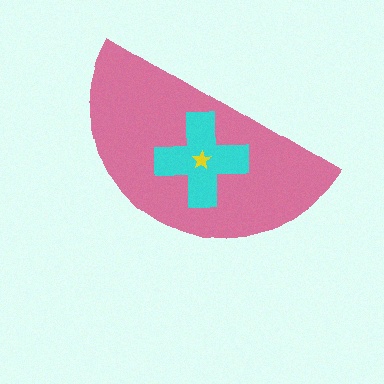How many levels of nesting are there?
3.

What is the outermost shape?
The pink semicircle.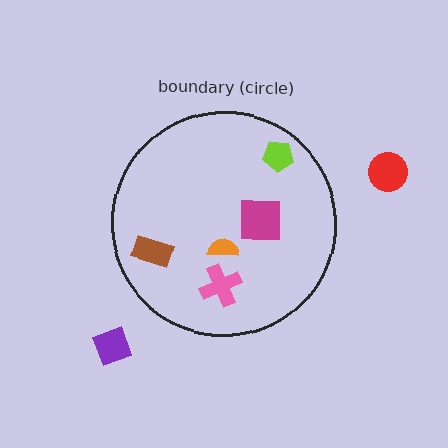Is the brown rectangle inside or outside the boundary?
Inside.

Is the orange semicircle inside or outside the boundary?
Inside.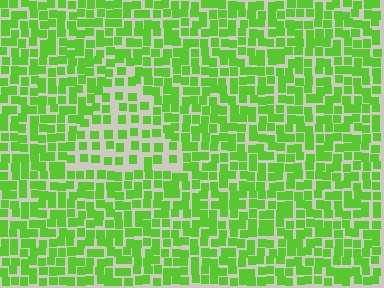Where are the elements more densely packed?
The elements are more densely packed outside the triangle boundary.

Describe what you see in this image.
The image contains small lime elements arranged at two different densities. A triangle-shaped region is visible where the elements are less densely packed than the surrounding area.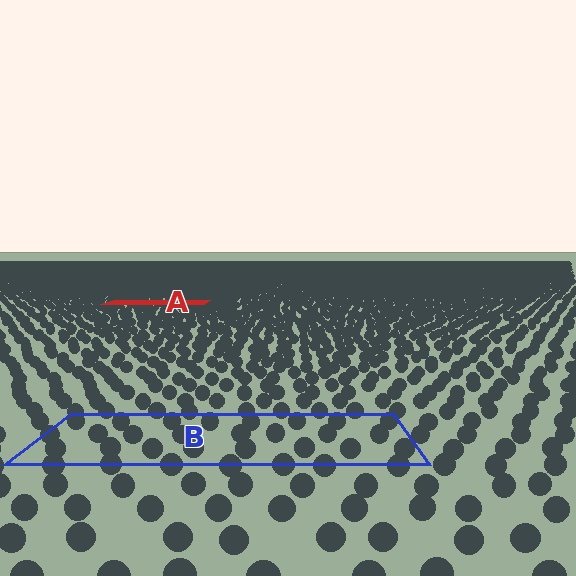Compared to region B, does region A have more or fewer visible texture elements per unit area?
Region A has more texture elements per unit area — they are packed more densely because it is farther away.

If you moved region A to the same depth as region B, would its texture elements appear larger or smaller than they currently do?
They would appear larger. At a closer depth, the same texture elements are projected at a bigger on-screen size.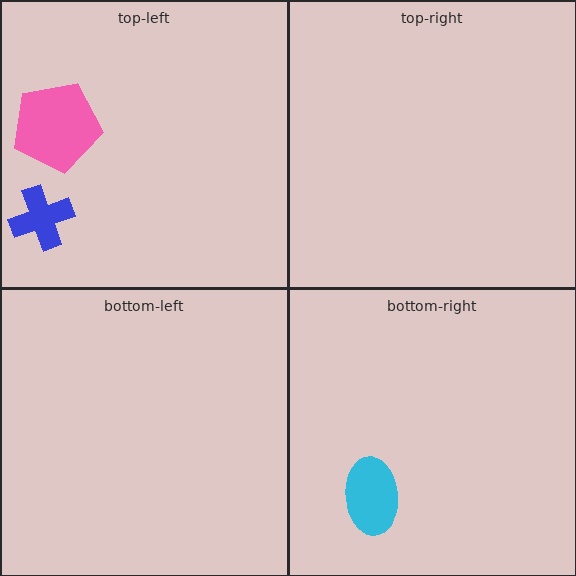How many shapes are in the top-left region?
2.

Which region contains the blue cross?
The top-left region.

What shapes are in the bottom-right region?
The cyan ellipse.